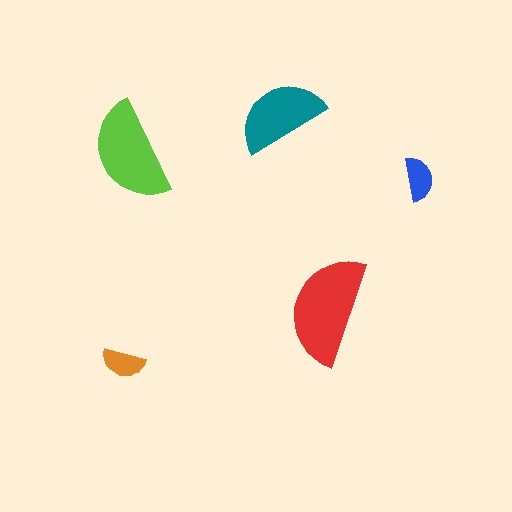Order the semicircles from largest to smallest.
the red one, the lime one, the teal one, the blue one, the orange one.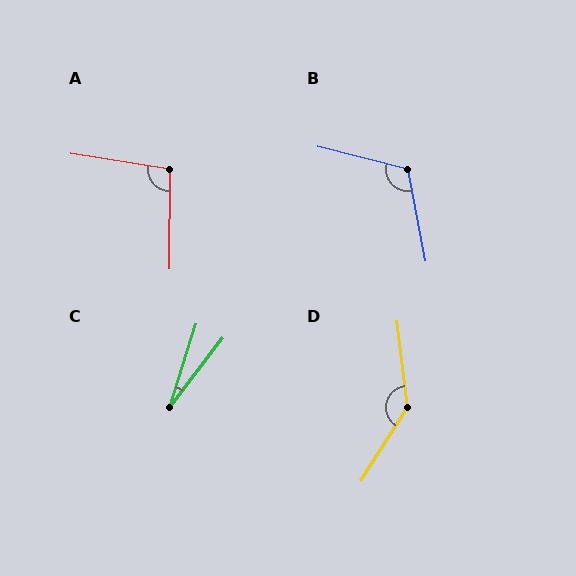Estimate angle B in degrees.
Approximately 115 degrees.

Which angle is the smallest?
C, at approximately 20 degrees.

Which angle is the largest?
D, at approximately 141 degrees.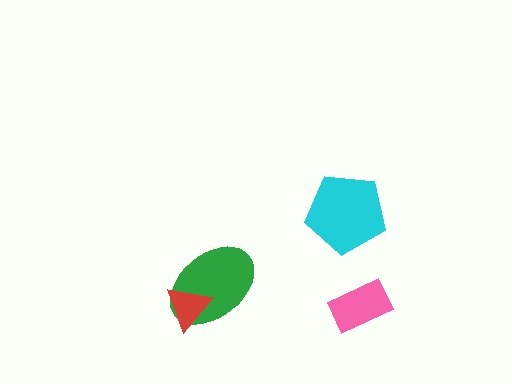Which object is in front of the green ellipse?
The red triangle is in front of the green ellipse.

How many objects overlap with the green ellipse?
1 object overlaps with the green ellipse.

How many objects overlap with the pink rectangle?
0 objects overlap with the pink rectangle.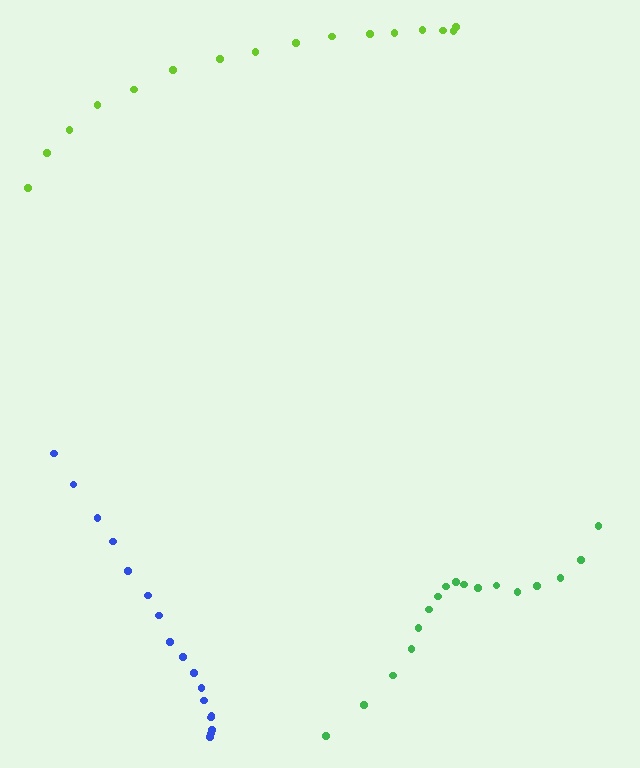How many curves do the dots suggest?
There are 3 distinct paths.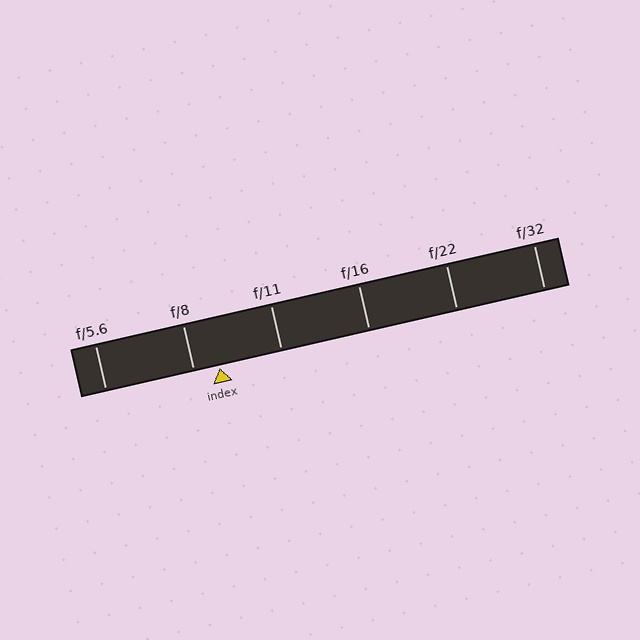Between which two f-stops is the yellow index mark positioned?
The index mark is between f/8 and f/11.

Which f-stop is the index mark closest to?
The index mark is closest to f/8.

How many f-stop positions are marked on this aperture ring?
There are 6 f-stop positions marked.